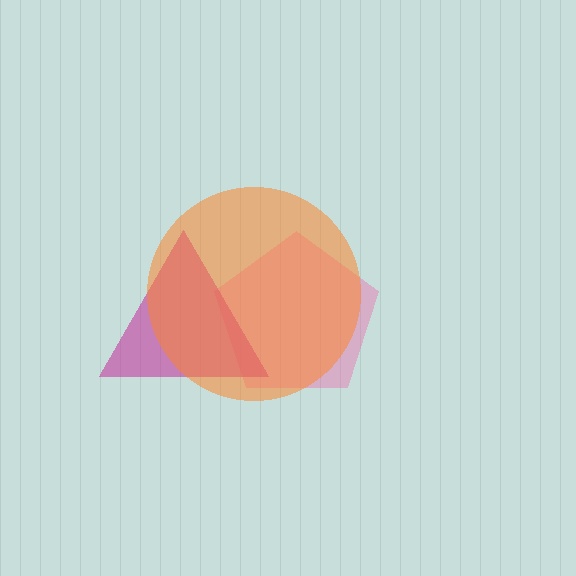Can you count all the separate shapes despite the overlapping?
Yes, there are 3 separate shapes.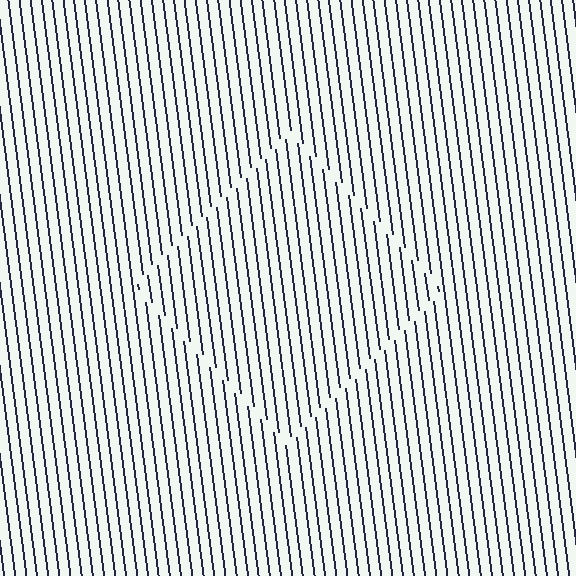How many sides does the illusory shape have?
4 sides — the line-ends trace a square.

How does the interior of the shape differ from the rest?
The interior of the shape contains the same grating, shifted by half a period — the contour is defined by the phase discontinuity where line-ends from the inner and outer gratings abut.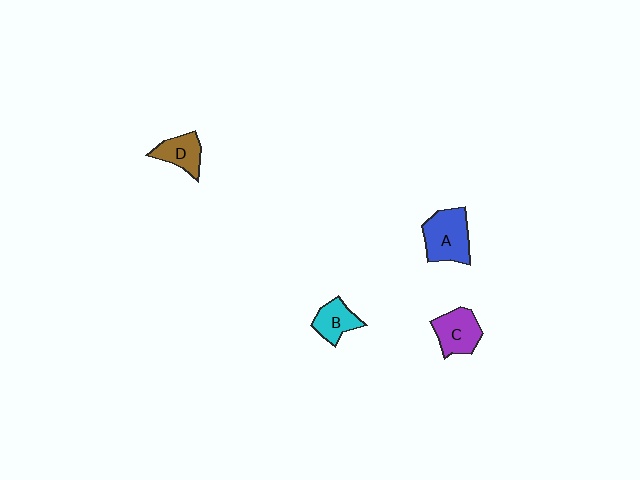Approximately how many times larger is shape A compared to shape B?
Approximately 1.6 times.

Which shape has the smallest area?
Shape D (brown).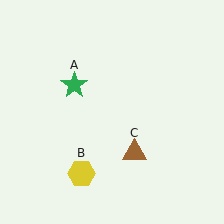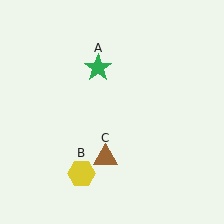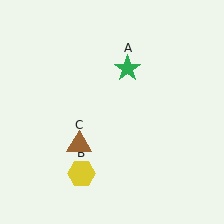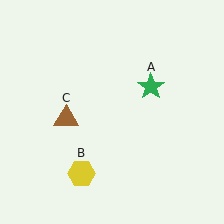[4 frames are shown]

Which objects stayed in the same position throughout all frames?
Yellow hexagon (object B) remained stationary.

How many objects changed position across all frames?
2 objects changed position: green star (object A), brown triangle (object C).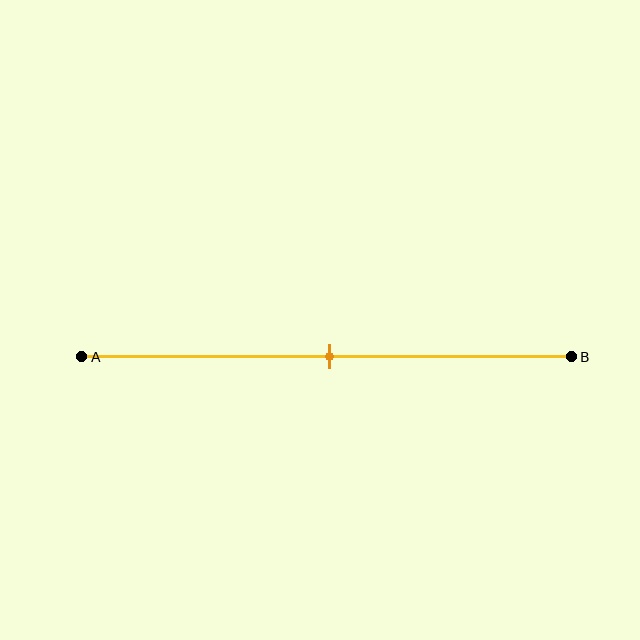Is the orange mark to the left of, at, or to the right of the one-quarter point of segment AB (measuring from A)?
The orange mark is to the right of the one-quarter point of segment AB.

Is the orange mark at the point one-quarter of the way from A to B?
No, the mark is at about 50% from A, not at the 25% one-quarter point.